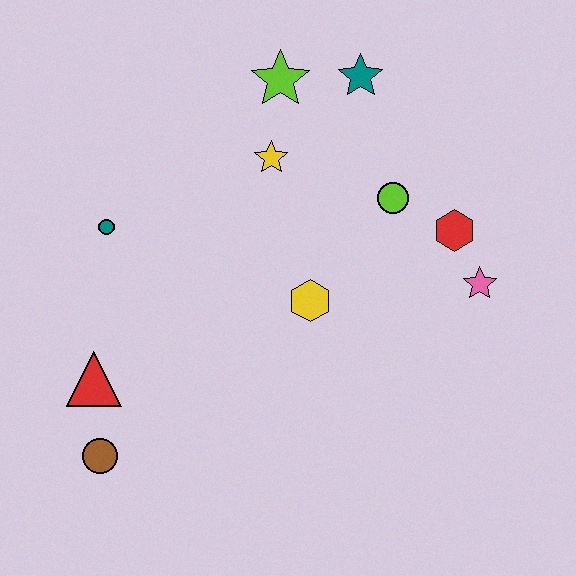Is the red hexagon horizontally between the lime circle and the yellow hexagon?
No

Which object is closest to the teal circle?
The red triangle is closest to the teal circle.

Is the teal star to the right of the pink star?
No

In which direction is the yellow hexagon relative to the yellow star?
The yellow hexagon is below the yellow star.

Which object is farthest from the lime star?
The brown circle is farthest from the lime star.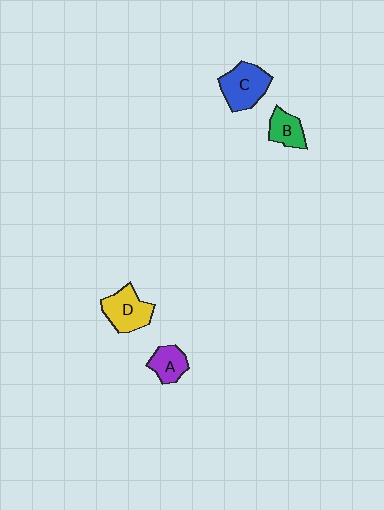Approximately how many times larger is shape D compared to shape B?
Approximately 1.5 times.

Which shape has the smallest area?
Shape B (green).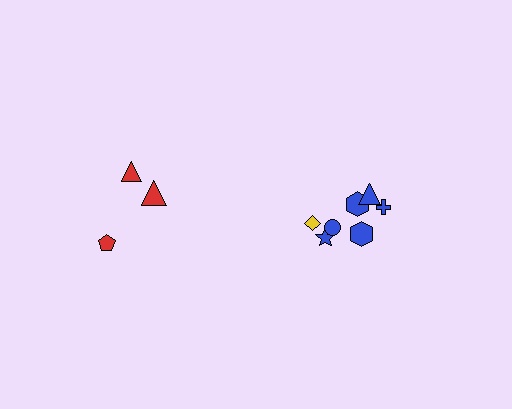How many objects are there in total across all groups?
There are 10 objects.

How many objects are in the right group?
There are 7 objects.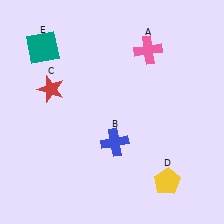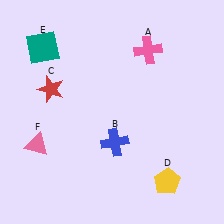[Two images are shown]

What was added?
A pink triangle (F) was added in Image 2.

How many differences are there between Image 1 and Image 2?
There is 1 difference between the two images.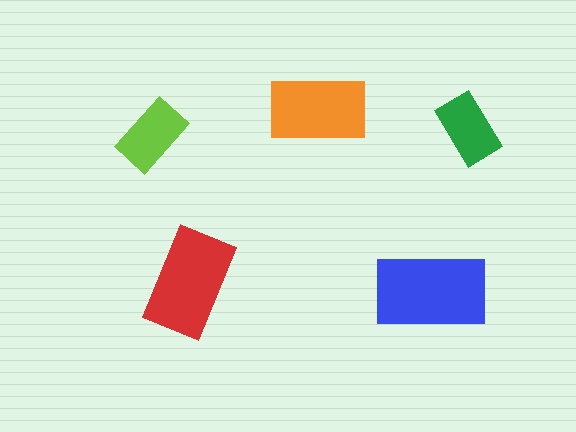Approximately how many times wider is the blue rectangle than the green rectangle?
About 1.5 times wider.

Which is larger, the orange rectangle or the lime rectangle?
The orange one.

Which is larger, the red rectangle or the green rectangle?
The red one.